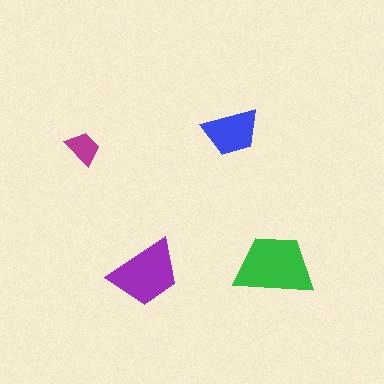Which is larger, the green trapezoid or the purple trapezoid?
The green one.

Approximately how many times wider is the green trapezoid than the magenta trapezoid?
About 2 times wider.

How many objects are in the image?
There are 4 objects in the image.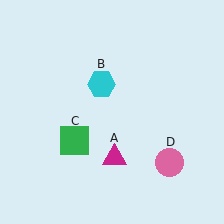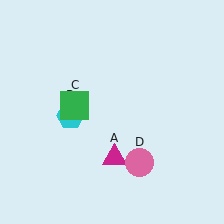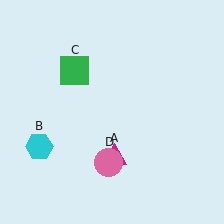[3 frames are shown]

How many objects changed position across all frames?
3 objects changed position: cyan hexagon (object B), green square (object C), pink circle (object D).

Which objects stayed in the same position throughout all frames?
Magenta triangle (object A) remained stationary.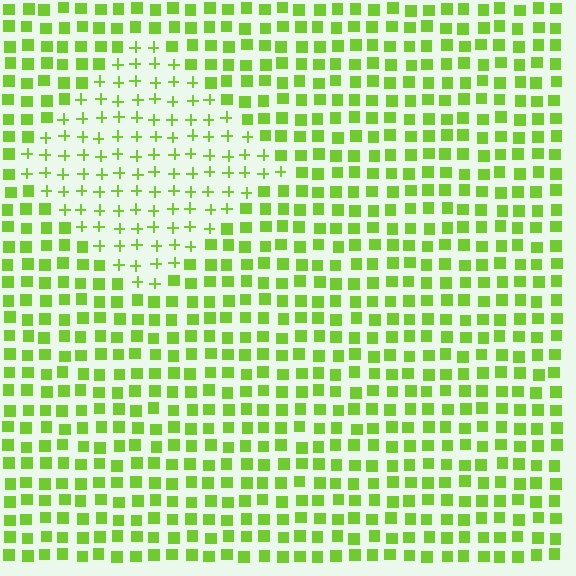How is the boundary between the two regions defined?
The boundary is defined by a change in element shape: plus signs inside vs. squares outside. All elements share the same color and spacing.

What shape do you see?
I see a diamond.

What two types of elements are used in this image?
The image uses plus signs inside the diamond region and squares outside it.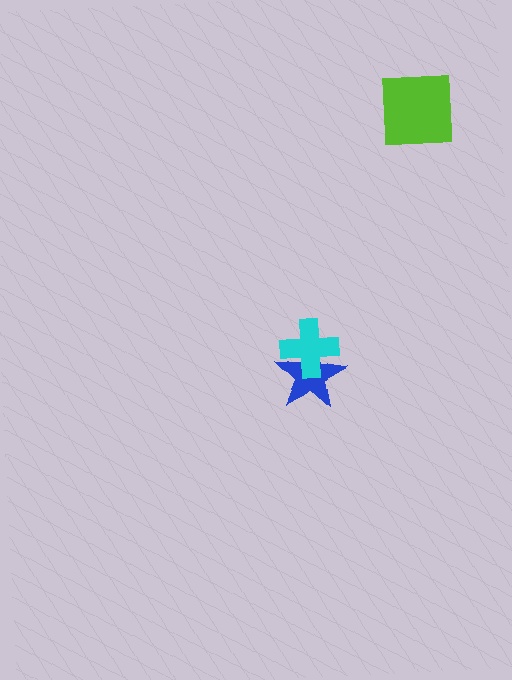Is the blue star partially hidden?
Yes, it is partially covered by another shape.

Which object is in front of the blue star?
The cyan cross is in front of the blue star.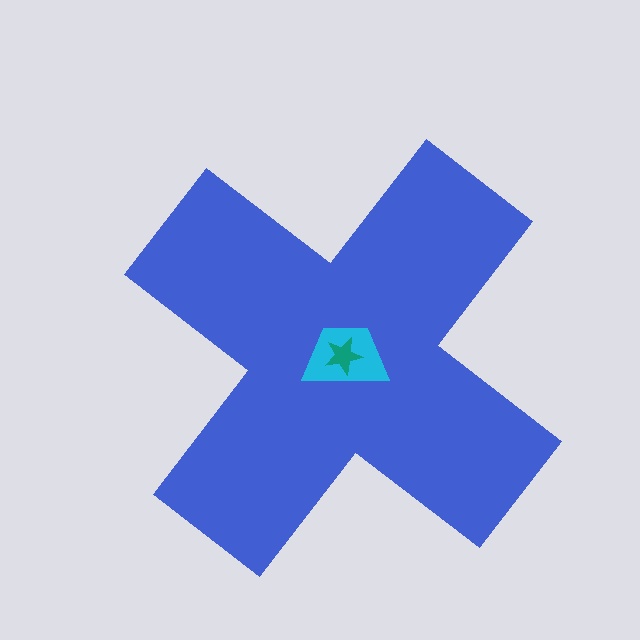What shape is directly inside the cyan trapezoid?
The teal star.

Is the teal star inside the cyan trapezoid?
Yes.